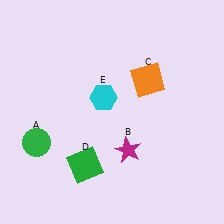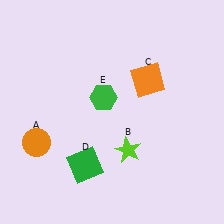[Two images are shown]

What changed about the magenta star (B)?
In Image 1, B is magenta. In Image 2, it changed to lime.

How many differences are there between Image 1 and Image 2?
There are 3 differences between the two images.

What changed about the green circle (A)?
In Image 1, A is green. In Image 2, it changed to orange.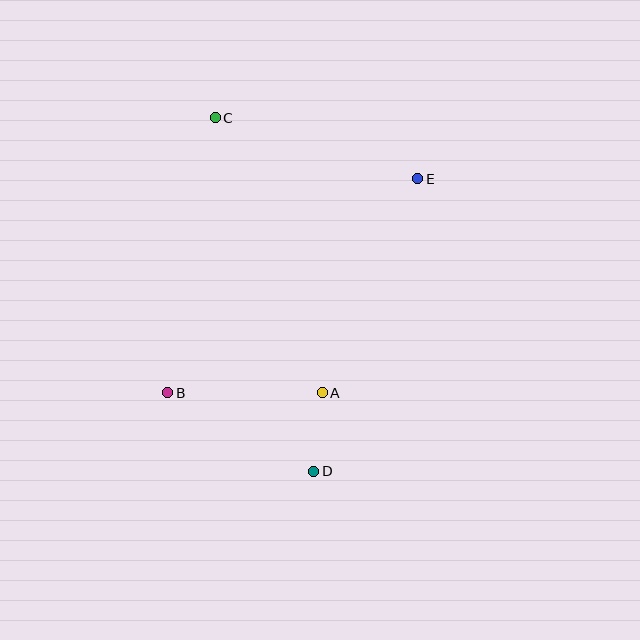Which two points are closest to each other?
Points A and D are closest to each other.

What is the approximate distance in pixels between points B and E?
The distance between B and E is approximately 329 pixels.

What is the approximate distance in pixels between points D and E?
The distance between D and E is approximately 310 pixels.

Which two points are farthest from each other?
Points C and D are farthest from each other.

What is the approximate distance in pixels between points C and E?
The distance between C and E is approximately 211 pixels.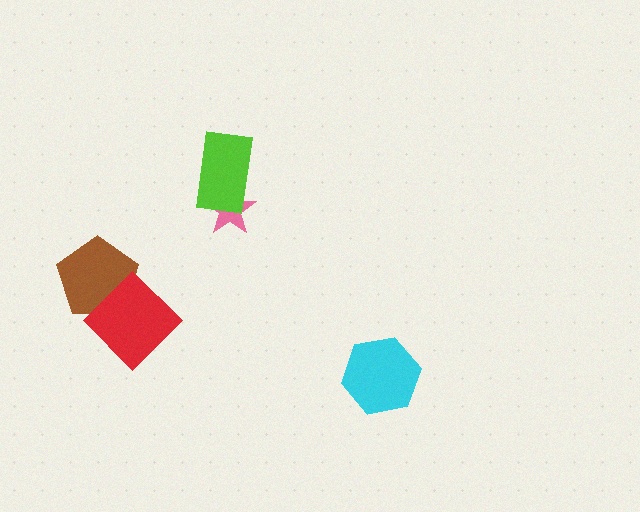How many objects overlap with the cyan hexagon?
0 objects overlap with the cyan hexagon.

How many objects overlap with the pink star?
1 object overlaps with the pink star.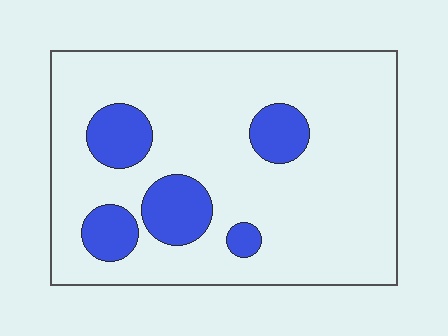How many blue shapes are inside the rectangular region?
5.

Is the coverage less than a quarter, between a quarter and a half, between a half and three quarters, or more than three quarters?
Less than a quarter.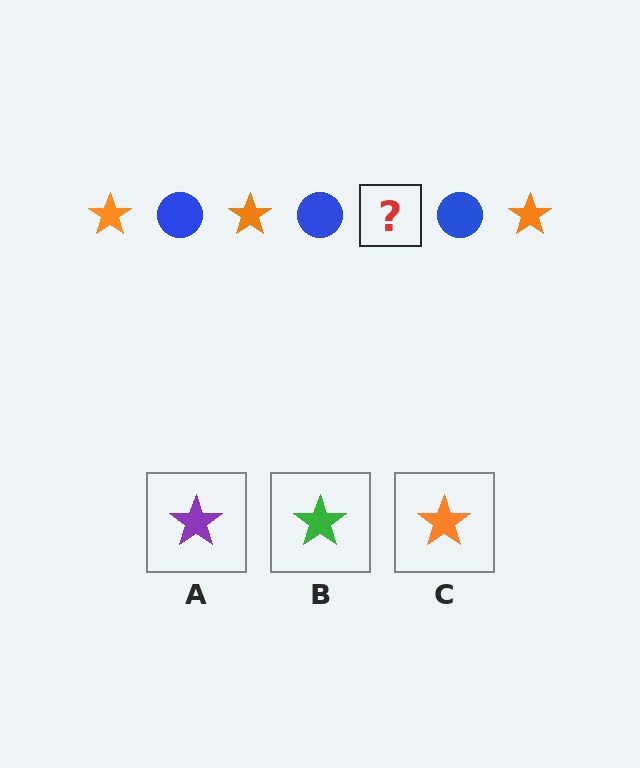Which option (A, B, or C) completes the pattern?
C.